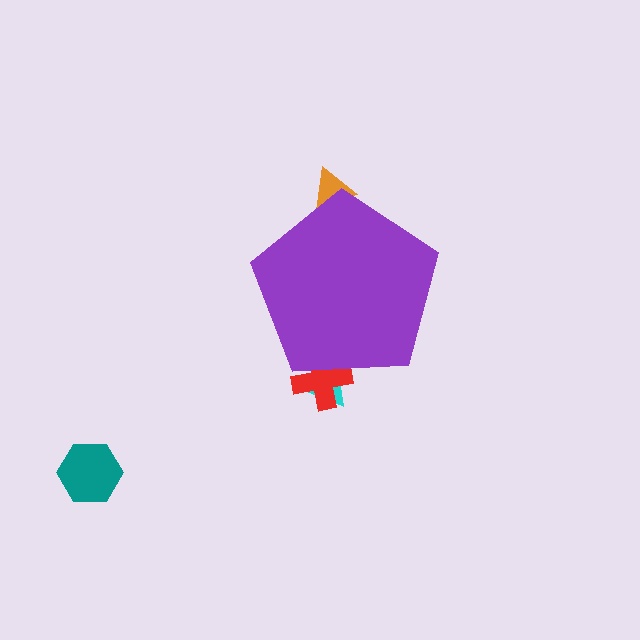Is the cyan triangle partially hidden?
Yes, the cyan triangle is partially hidden behind the purple pentagon.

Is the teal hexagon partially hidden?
No, the teal hexagon is fully visible.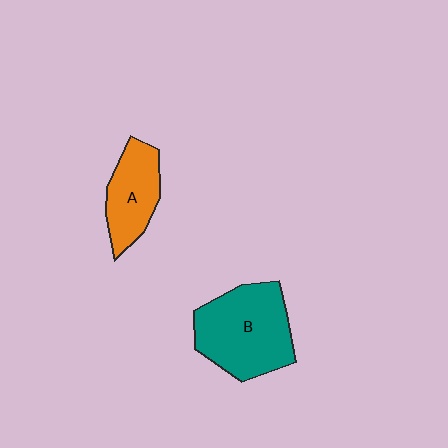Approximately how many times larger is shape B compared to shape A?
Approximately 1.6 times.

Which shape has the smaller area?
Shape A (orange).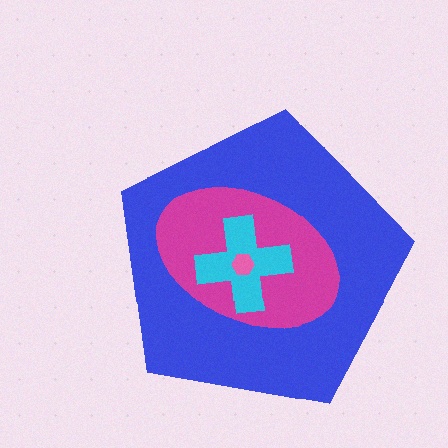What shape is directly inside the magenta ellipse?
The cyan cross.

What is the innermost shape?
The pink hexagon.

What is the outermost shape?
The blue pentagon.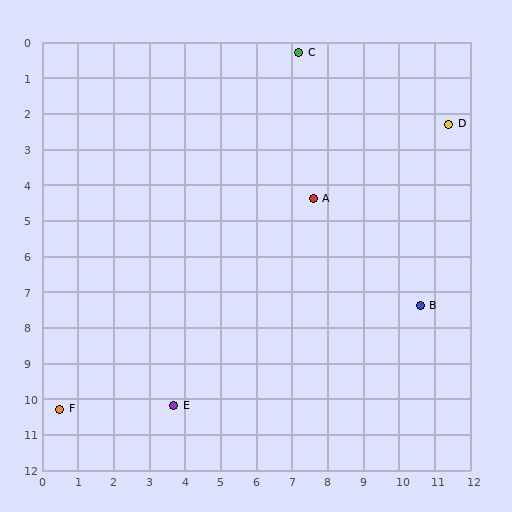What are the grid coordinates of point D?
Point D is at approximately (11.4, 2.3).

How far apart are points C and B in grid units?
Points C and B are about 7.9 grid units apart.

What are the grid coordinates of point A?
Point A is at approximately (7.6, 4.4).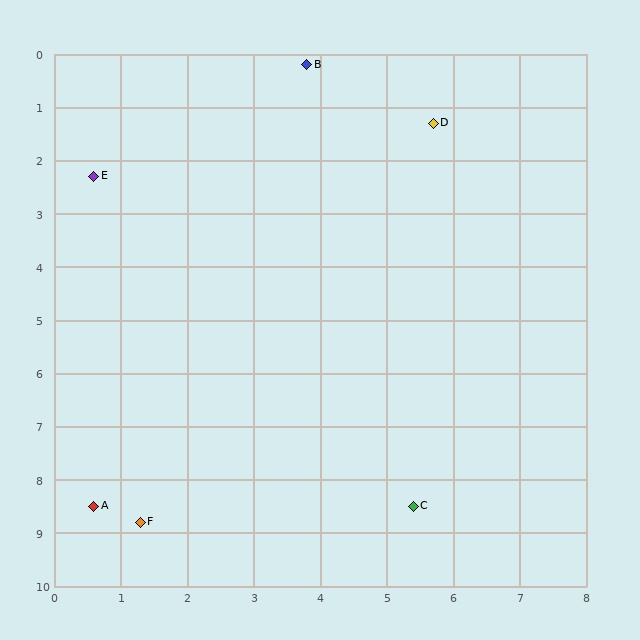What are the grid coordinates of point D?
Point D is at approximately (5.7, 1.3).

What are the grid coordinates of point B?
Point B is at approximately (3.8, 0.2).